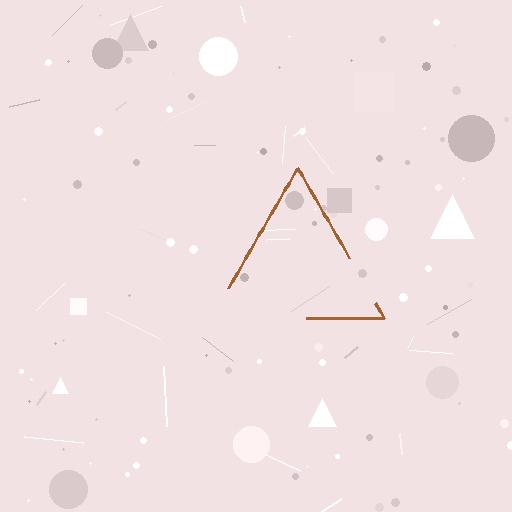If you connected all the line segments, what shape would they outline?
They would outline a triangle.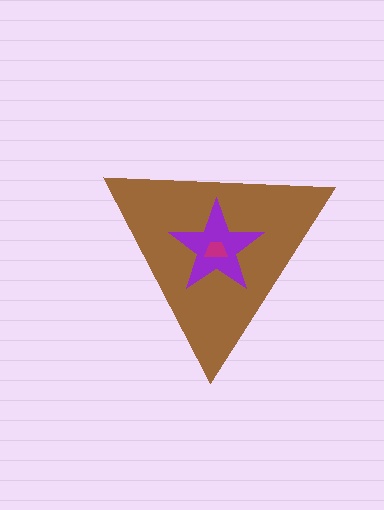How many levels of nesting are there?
3.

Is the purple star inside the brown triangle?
Yes.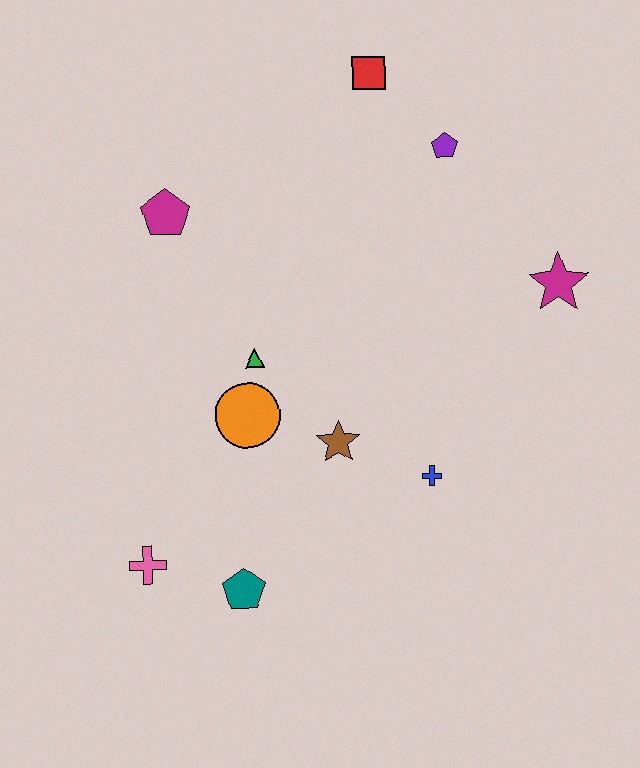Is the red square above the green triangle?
Yes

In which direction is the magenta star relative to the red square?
The magenta star is below the red square.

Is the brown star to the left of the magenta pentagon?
No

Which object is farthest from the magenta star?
The pink cross is farthest from the magenta star.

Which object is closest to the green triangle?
The orange circle is closest to the green triangle.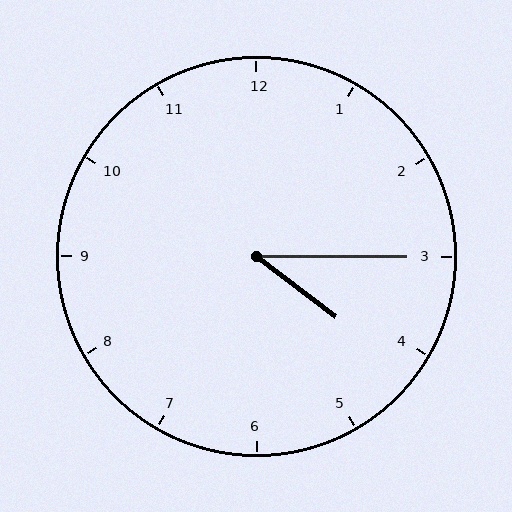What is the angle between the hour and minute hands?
Approximately 38 degrees.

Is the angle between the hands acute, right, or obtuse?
It is acute.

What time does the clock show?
4:15.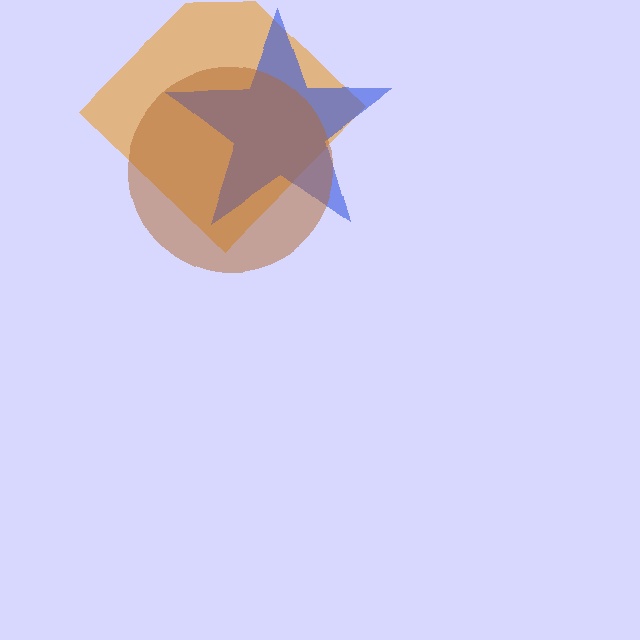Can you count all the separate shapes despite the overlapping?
Yes, there are 3 separate shapes.